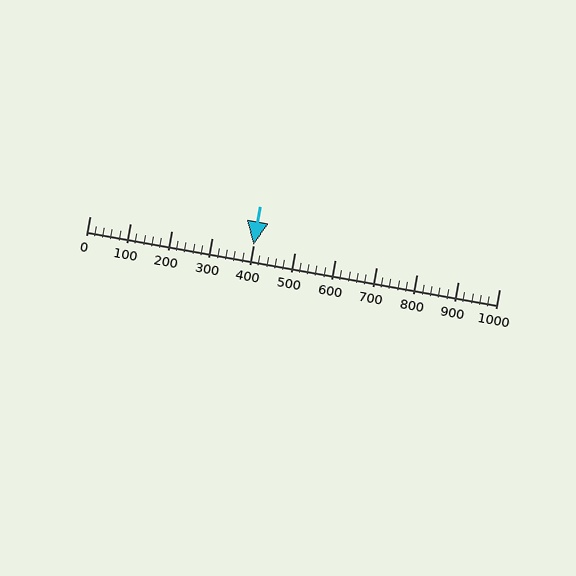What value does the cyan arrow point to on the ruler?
The cyan arrow points to approximately 401.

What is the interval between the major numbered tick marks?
The major tick marks are spaced 100 units apart.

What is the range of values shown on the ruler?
The ruler shows values from 0 to 1000.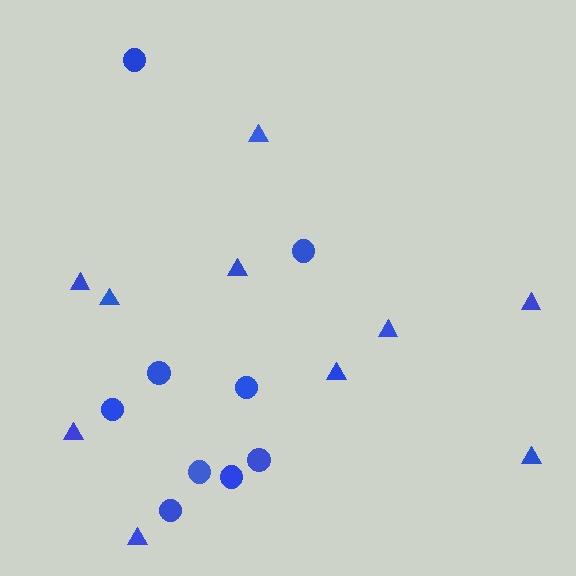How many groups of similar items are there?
There are 2 groups: one group of triangles (10) and one group of circles (9).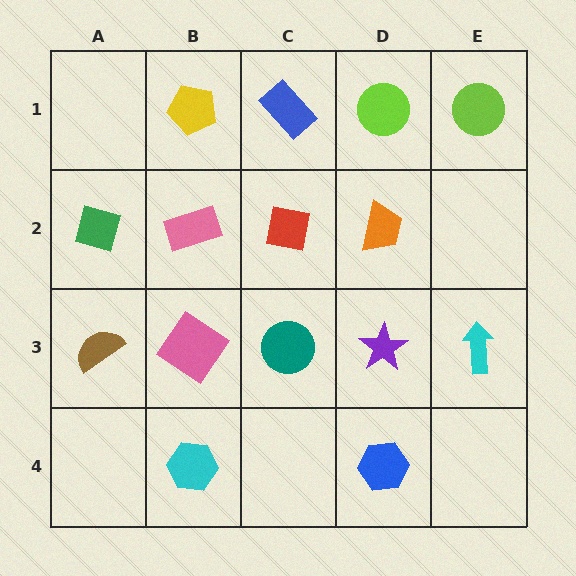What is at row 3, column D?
A purple star.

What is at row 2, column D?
An orange trapezoid.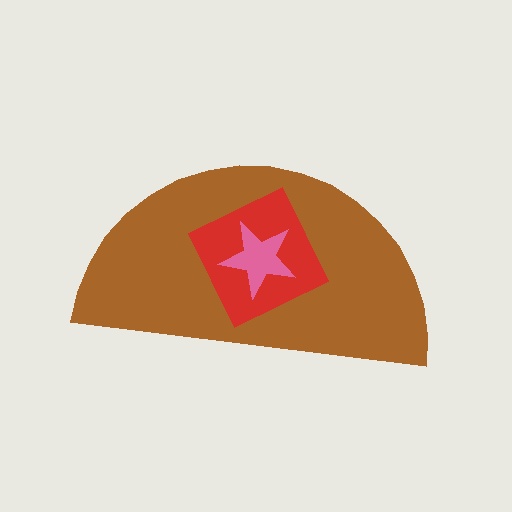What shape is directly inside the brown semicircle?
The red square.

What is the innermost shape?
The pink star.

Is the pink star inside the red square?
Yes.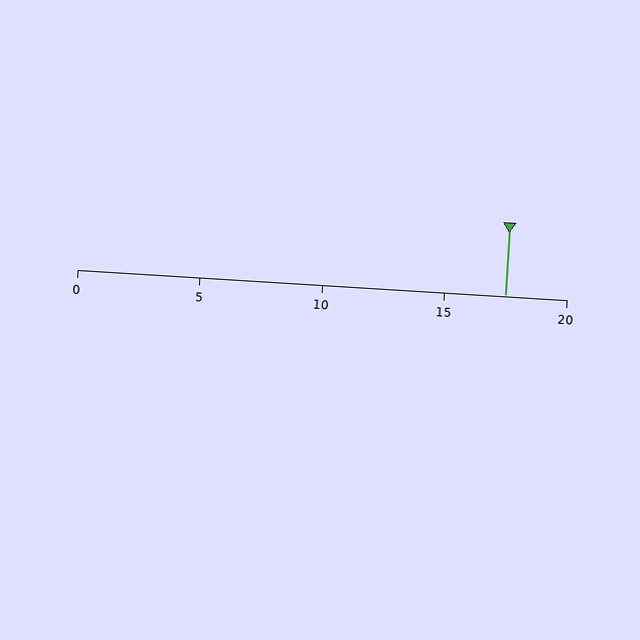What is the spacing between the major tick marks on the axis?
The major ticks are spaced 5 apart.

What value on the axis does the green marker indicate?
The marker indicates approximately 17.5.